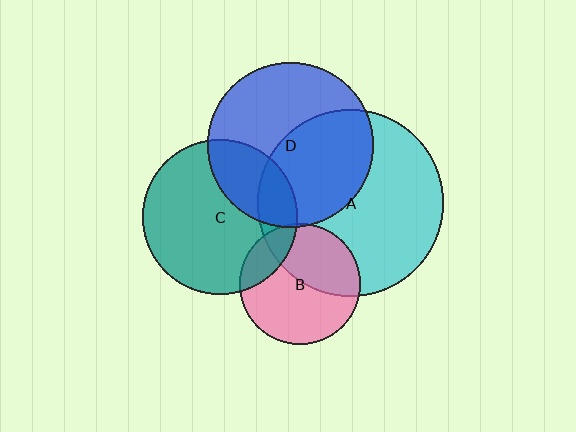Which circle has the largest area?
Circle A (cyan).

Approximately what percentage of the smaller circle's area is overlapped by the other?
Approximately 15%.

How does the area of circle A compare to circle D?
Approximately 1.3 times.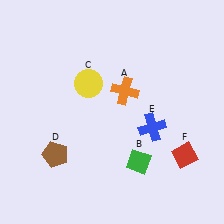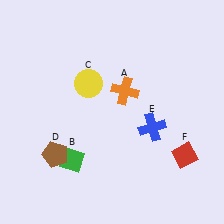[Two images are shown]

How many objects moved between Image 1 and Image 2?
1 object moved between the two images.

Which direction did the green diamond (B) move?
The green diamond (B) moved left.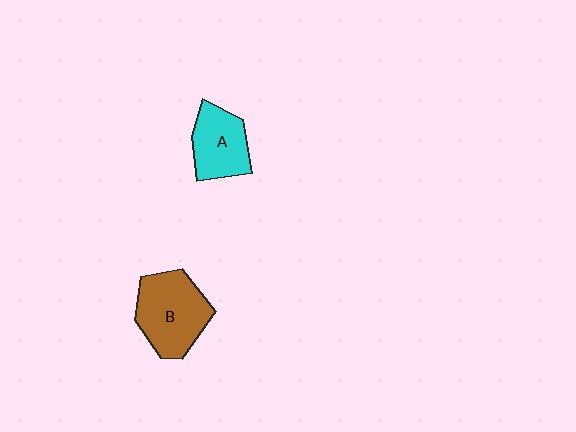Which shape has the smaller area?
Shape A (cyan).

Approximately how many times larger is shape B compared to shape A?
Approximately 1.4 times.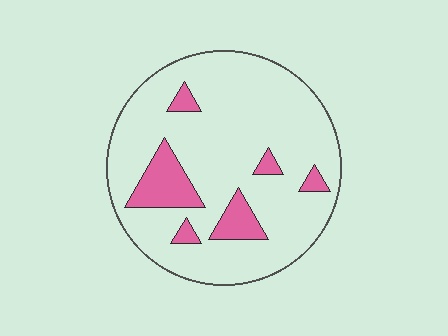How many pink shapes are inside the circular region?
6.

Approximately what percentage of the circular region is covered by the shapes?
Approximately 15%.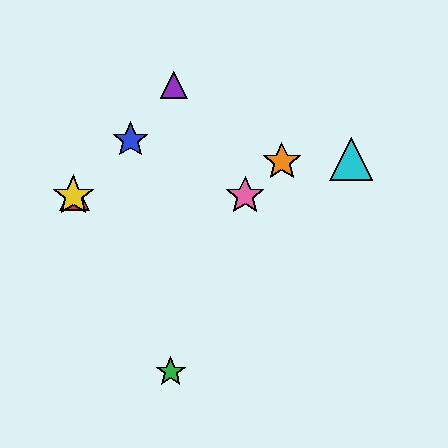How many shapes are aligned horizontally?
3 shapes (the red triangle, the yellow star, the pink star) are aligned horizontally.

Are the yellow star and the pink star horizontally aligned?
Yes, both are at y≈196.